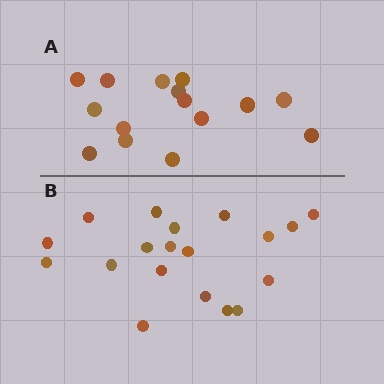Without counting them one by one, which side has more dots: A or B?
Region B (the bottom region) has more dots.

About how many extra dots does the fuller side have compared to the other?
Region B has about 4 more dots than region A.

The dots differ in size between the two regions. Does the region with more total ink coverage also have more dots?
No. Region A has more total ink coverage because its dots are larger, but region B actually contains more individual dots. Total area can be misleading — the number of items is what matters here.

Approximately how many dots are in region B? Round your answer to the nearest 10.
About 20 dots. (The exact count is 19, which rounds to 20.)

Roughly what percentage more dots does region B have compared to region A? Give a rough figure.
About 25% more.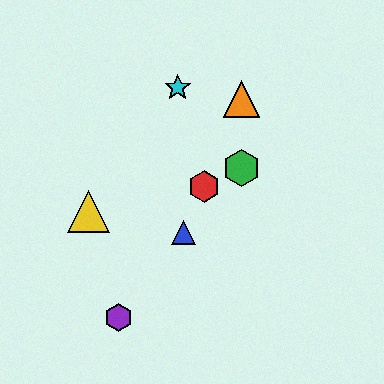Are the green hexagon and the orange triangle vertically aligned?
Yes, both are at x≈241.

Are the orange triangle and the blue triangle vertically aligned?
No, the orange triangle is at x≈241 and the blue triangle is at x≈184.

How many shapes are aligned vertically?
2 shapes (the green hexagon, the orange triangle) are aligned vertically.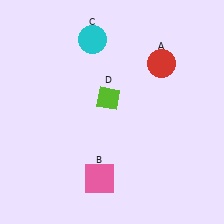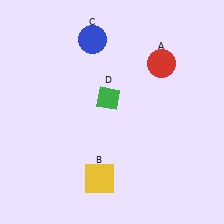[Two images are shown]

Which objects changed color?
B changed from pink to yellow. C changed from cyan to blue. D changed from lime to green.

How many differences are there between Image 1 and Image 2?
There are 3 differences between the two images.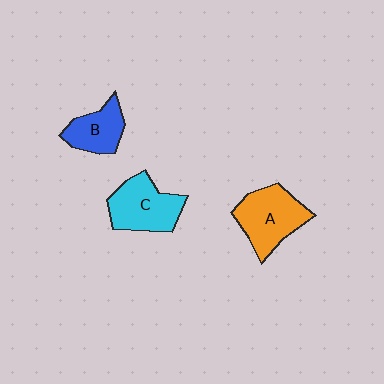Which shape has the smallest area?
Shape B (blue).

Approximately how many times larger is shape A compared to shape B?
Approximately 1.5 times.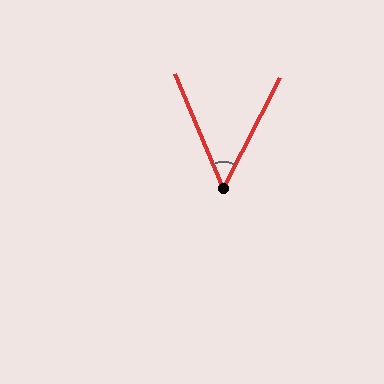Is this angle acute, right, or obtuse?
It is acute.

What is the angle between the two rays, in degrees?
Approximately 50 degrees.